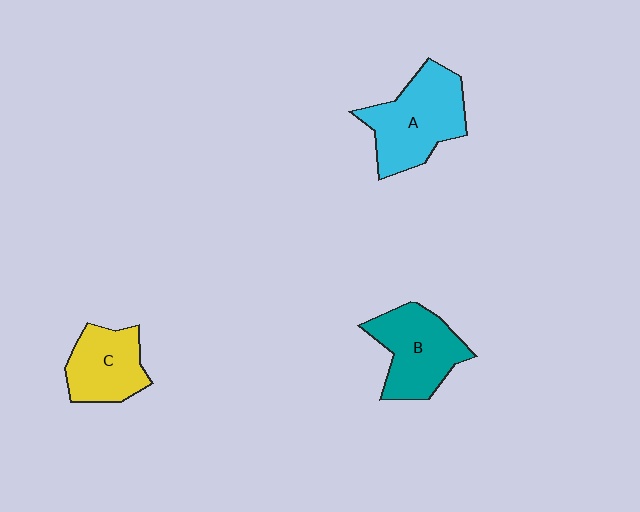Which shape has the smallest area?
Shape C (yellow).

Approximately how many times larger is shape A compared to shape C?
Approximately 1.4 times.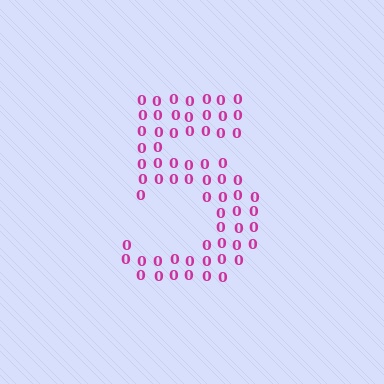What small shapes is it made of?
It is made of small digit 0's.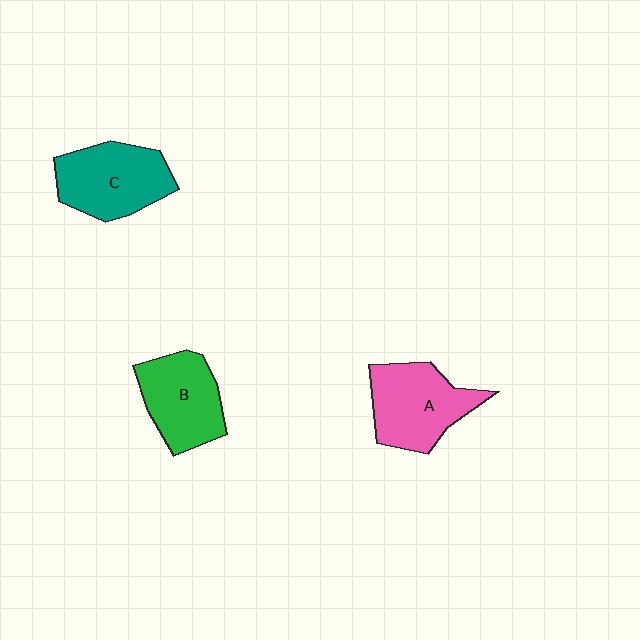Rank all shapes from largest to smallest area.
From largest to smallest: A (pink), C (teal), B (green).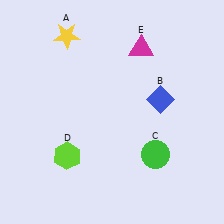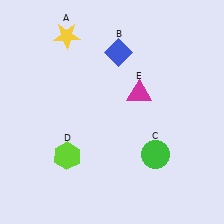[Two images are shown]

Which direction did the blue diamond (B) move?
The blue diamond (B) moved up.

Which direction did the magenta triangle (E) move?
The magenta triangle (E) moved down.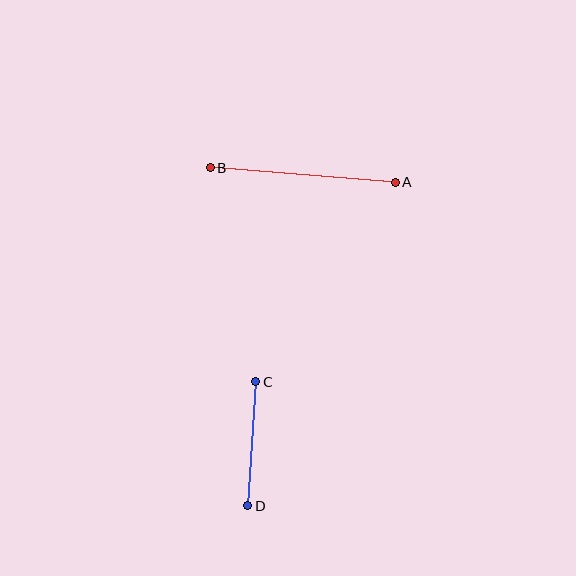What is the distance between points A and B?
The distance is approximately 186 pixels.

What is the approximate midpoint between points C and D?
The midpoint is at approximately (252, 444) pixels.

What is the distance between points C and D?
The distance is approximately 124 pixels.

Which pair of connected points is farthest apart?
Points A and B are farthest apart.